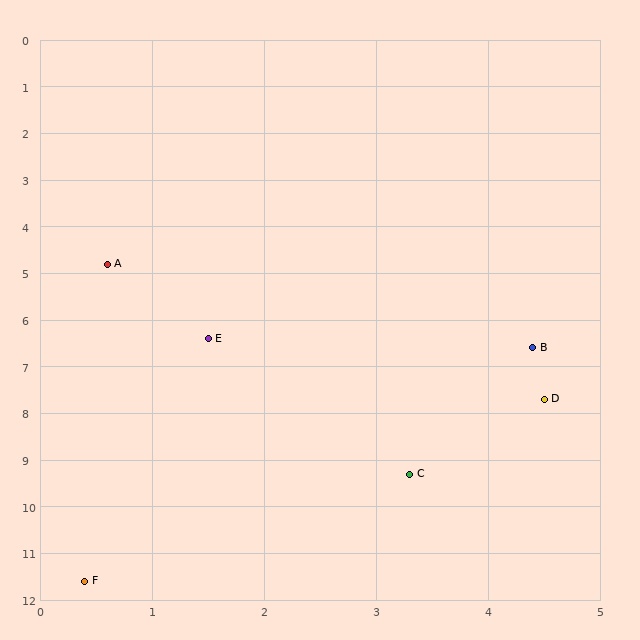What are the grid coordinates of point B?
Point B is at approximately (4.4, 6.6).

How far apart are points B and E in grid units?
Points B and E are about 2.9 grid units apart.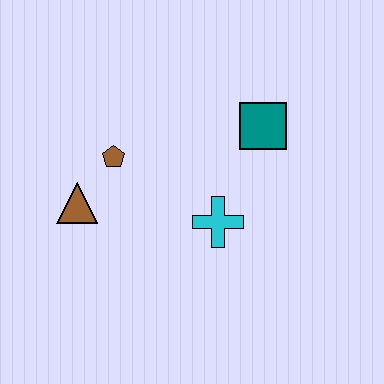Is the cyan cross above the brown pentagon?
No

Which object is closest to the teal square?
The cyan cross is closest to the teal square.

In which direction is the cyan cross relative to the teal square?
The cyan cross is below the teal square.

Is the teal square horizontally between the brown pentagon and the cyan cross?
No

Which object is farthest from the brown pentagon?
The teal square is farthest from the brown pentagon.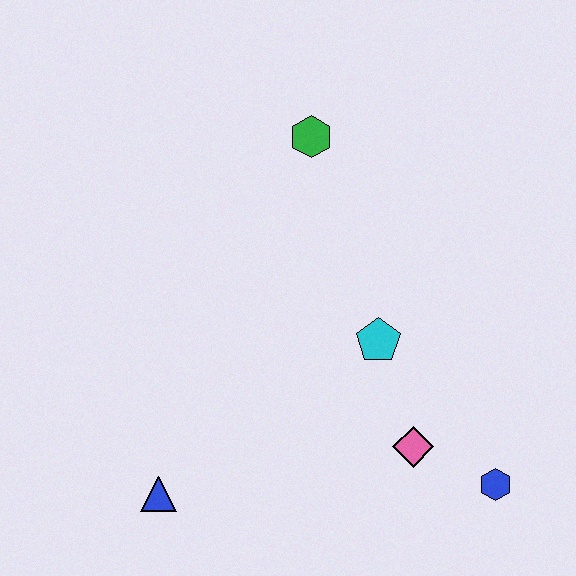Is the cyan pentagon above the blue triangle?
Yes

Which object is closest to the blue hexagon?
The pink diamond is closest to the blue hexagon.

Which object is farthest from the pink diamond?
The green hexagon is farthest from the pink diamond.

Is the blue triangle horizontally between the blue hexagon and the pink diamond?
No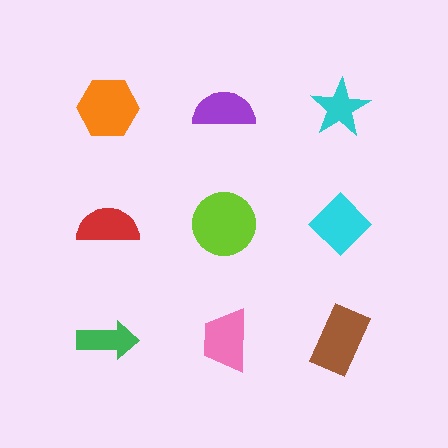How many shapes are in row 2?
3 shapes.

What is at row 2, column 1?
A red semicircle.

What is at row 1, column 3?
A cyan star.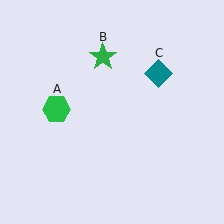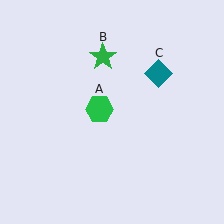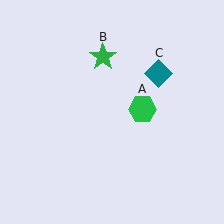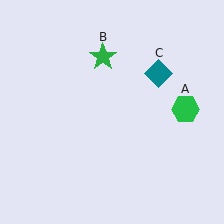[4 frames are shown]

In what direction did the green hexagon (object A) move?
The green hexagon (object A) moved right.